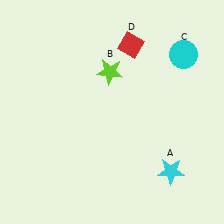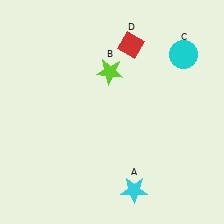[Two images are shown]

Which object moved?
The cyan star (A) moved left.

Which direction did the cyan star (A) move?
The cyan star (A) moved left.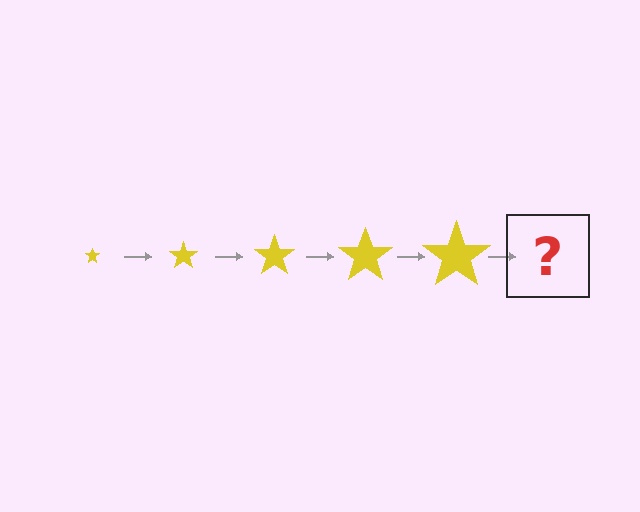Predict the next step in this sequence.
The next step is a yellow star, larger than the previous one.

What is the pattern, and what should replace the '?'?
The pattern is that the star gets progressively larger each step. The '?' should be a yellow star, larger than the previous one.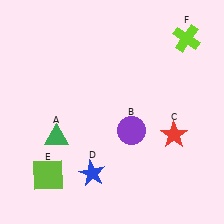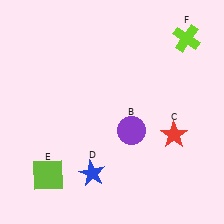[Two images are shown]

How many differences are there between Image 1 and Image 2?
There is 1 difference between the two images.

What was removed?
The green triangle (A) was removed in Image 2.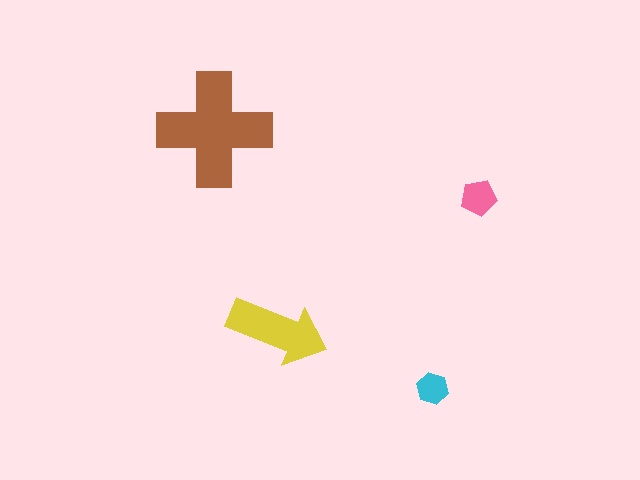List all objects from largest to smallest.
The brown cross, the yellow arrow, the pink pentagon, the cyan hexagon.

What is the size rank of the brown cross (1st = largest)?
1st.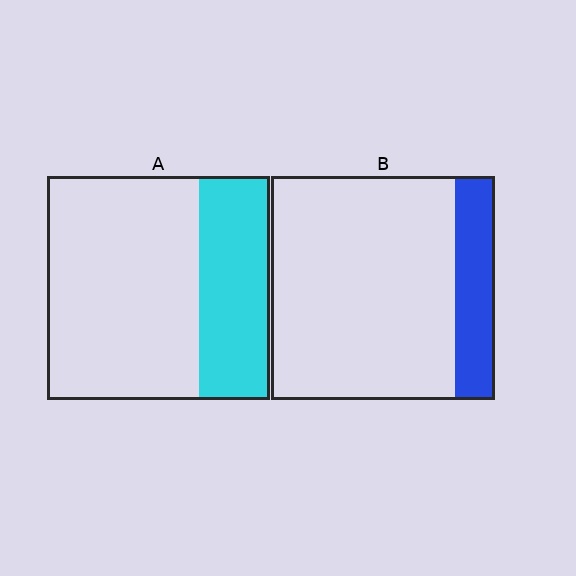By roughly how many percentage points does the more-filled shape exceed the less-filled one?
By roughly 15 percentage points (A over B).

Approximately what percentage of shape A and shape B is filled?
A is approximately 30% and B is approximately 20%.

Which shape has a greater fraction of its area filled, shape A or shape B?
Shape A.